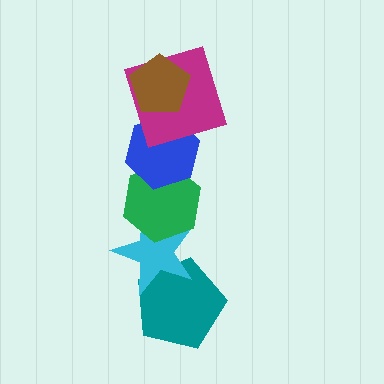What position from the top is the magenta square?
The magenta square is 2nd from the top.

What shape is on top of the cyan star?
The green hexagon is on top of the cyan star.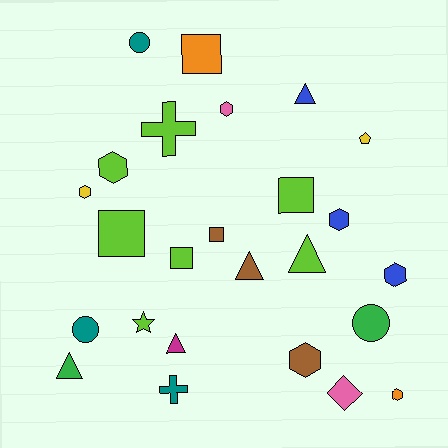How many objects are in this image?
There are 25 objects.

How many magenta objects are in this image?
There is 1 magenta object.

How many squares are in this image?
There are 5 squares.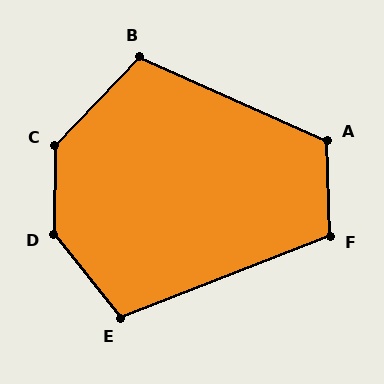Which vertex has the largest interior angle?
D, at approximately 140 degrees.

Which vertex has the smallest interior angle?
E, at approximately 107 degrees.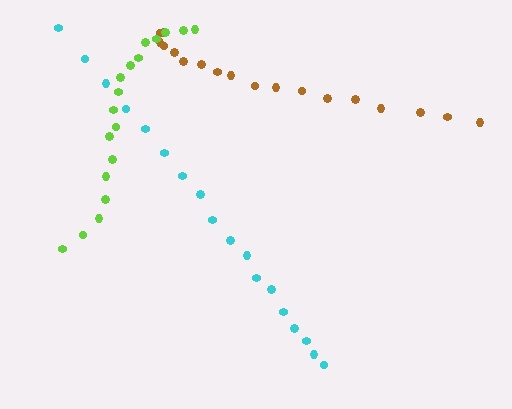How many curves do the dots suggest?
There are 3 distinct paths.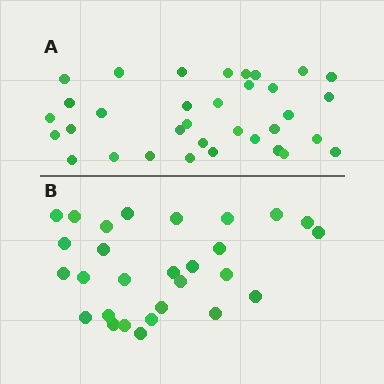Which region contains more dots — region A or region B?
Region A (the top region) has more dots.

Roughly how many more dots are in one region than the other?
Region A has about 6 more dots than region B.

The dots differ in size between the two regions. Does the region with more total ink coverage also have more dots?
No. Region B has more total ink coverage because its dots are larger, but region A actually contains more individual dots. Total area can be misleading — the number of items is what matters here.